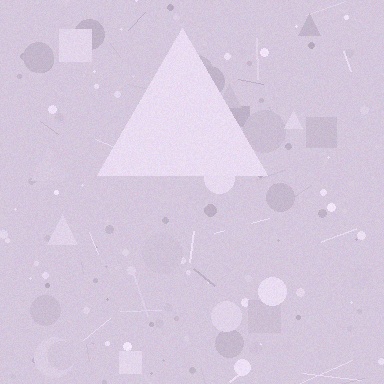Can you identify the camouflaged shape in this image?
The camouflaged shape is a triangle.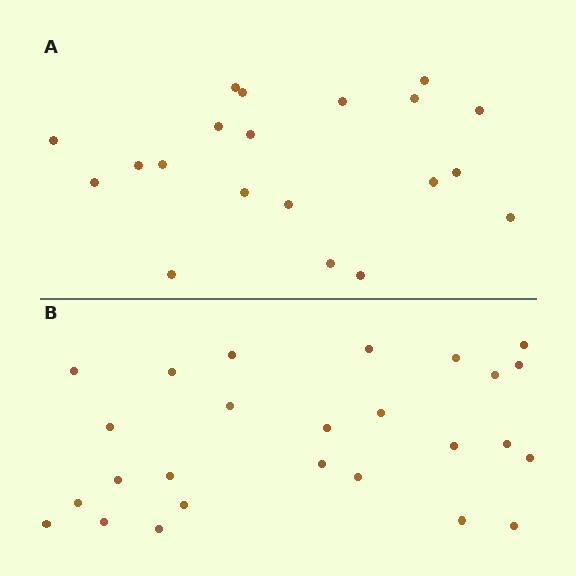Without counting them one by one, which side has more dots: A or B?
Region B (the bottom region) has more dots.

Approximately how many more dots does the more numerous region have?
Region B has about 6 more dots than region A.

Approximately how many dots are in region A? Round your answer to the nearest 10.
About 20 dots.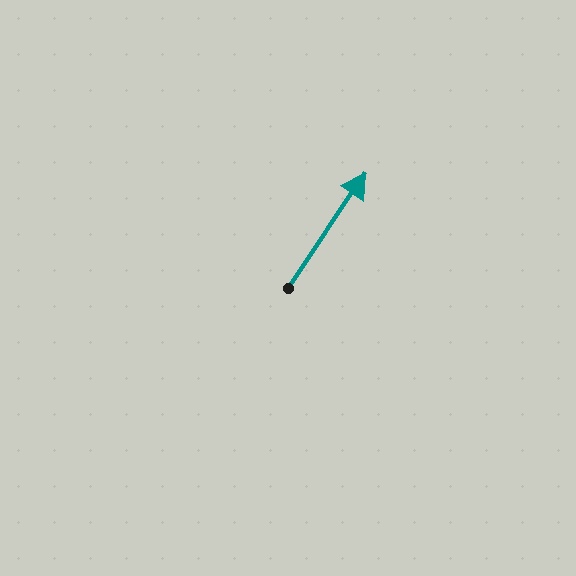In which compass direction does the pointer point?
Northeast.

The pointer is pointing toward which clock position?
Roughly 1 o'clock.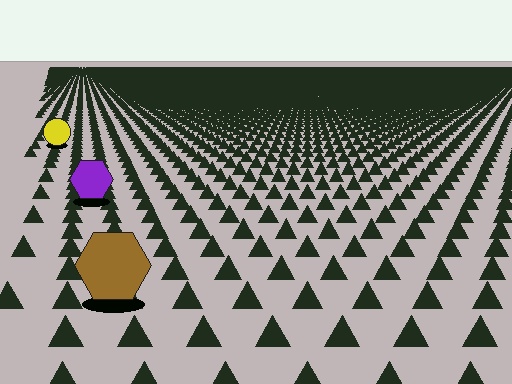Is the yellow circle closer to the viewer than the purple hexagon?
No. The purple hexagon is closer — you can tell from the texture gradient: the ground texture is coarser near it.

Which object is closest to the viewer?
The brown hexagon is closest. The texture marks near it are larger and more spread out.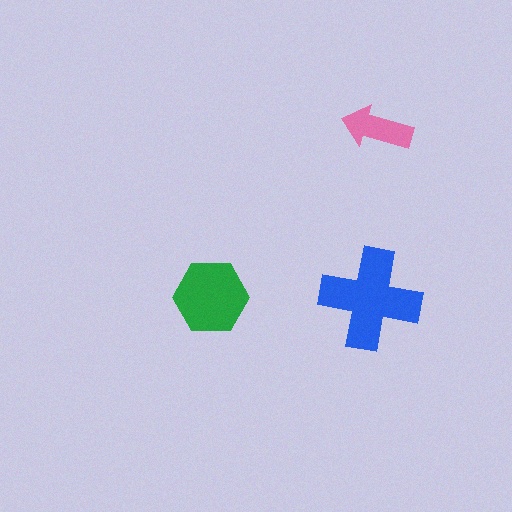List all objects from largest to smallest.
The blue cross, the green hexagon, the pink arrow.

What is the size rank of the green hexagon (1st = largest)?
2nd.